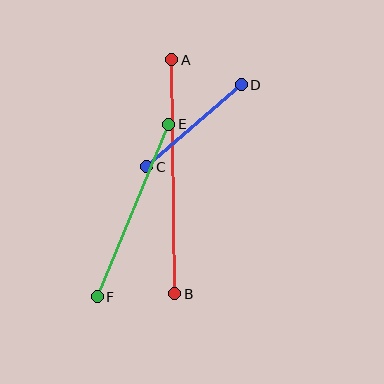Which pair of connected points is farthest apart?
Points A and B are farthest apart.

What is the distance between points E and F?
The distance is approximately 187 pixels.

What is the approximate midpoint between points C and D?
The midpoint is at approximately (194, 126) pixels.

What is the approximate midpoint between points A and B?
The midpoint is at approximately (173, 177) pixels.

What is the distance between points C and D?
The distance is approximately 125 pixels.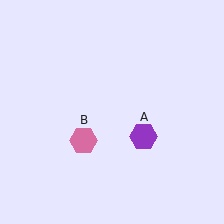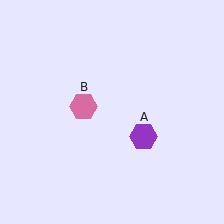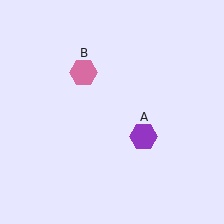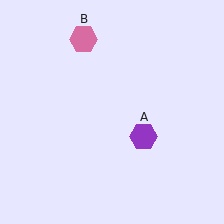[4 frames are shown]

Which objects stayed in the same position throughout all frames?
Purple hexagon (object A) remained stationary.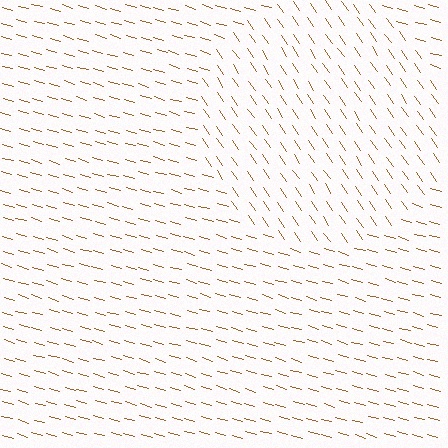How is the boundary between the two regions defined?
The boundary is defined purely by a change in line orientation (approximately 39 degrees difference). All lines are the same color and thickness.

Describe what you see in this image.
The image is filled with small brown line segments. A circle region in the image has lines oriented differently from the surrounding lines, creating a visible texture boundary.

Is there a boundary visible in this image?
Yes, there is a texture boundary formed by a change in line orientation.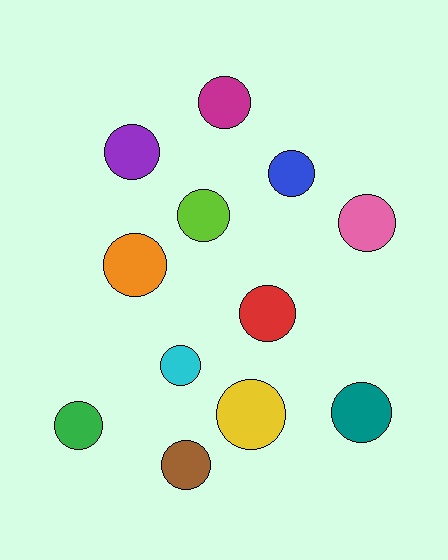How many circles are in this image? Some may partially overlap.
There are 12 circles.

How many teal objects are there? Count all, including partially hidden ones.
There is 1 teal object.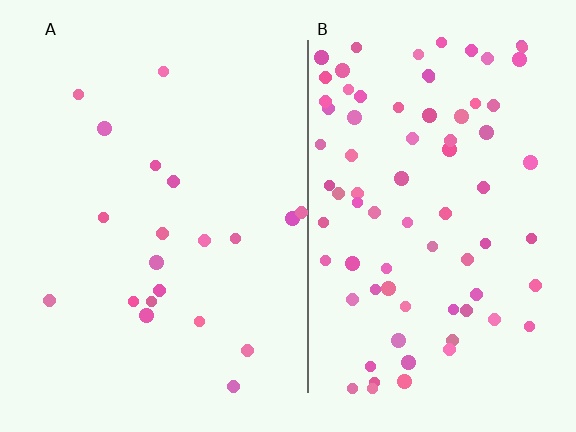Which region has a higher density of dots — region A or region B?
B (the right).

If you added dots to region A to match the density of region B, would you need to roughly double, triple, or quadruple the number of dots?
Approximately quadruple.